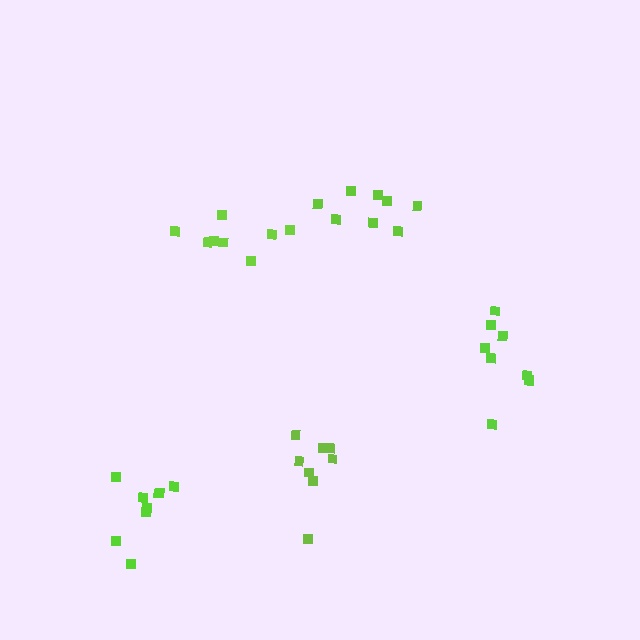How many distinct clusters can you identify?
There are 5 distinct clusters.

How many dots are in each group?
Group 1: 8 dots, Group 2: 9 dots, Group 3: 8 dots, Group 4: 8 dots, Group 5: 9 dots (42 total).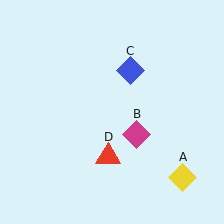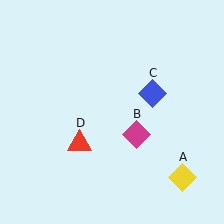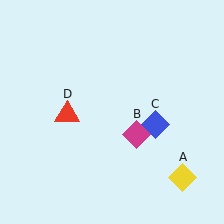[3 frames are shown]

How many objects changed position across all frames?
2 objects changed position: blue diamond (object C), red triangle (object D).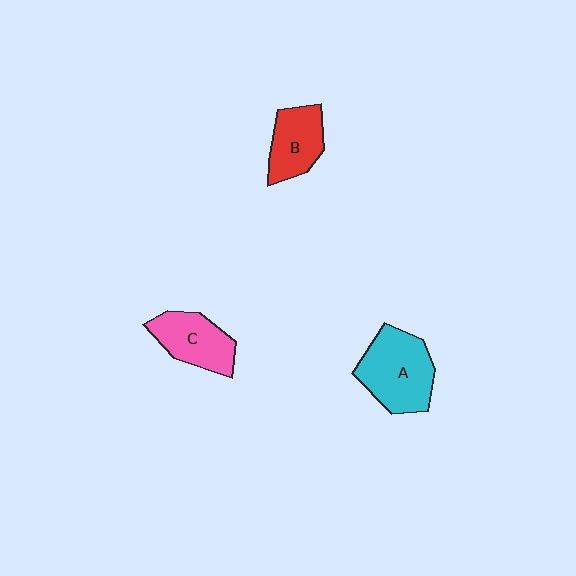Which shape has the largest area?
Shape A (cyan).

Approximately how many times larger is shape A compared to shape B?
Approximately 1.5 times.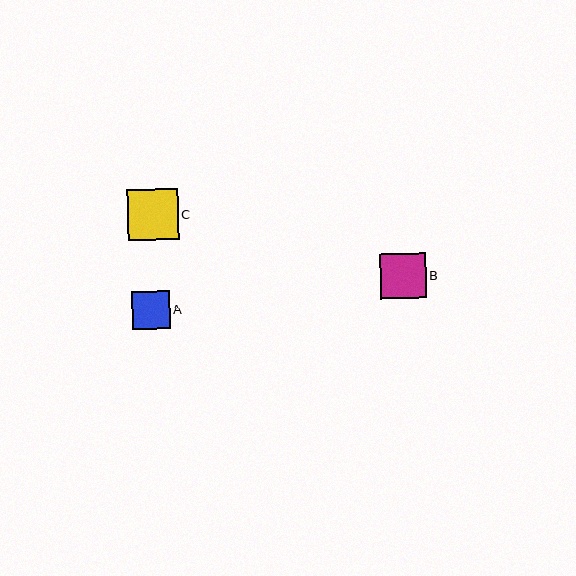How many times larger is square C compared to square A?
Square C is approximately 1.4 times the size of square A.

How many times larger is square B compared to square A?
Square B is approximately 1.2 times the size of square A.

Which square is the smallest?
Square A is the smallest with a size of approximately 37 pixels.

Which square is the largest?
Square C is the largest with a size of approximately 51 pixels.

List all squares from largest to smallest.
From largest to smallest: C, B, A.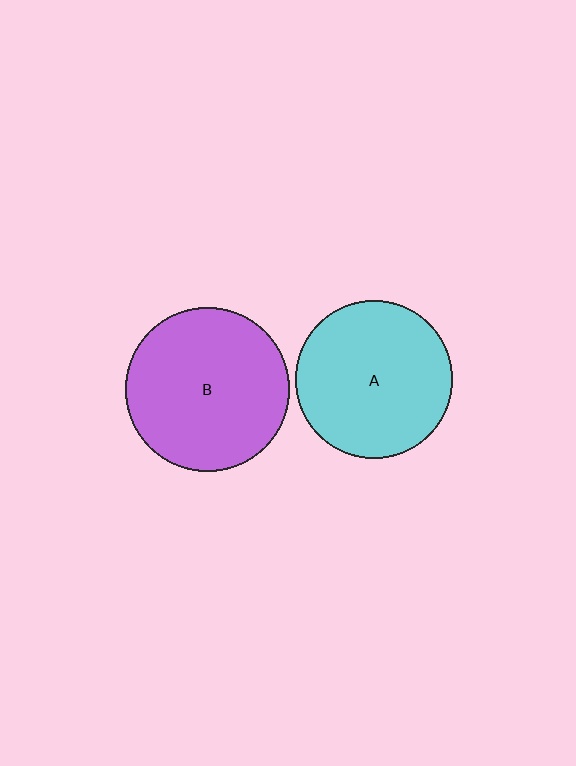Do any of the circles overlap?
No, none of the circles overlap.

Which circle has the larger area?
Circle B (purple).